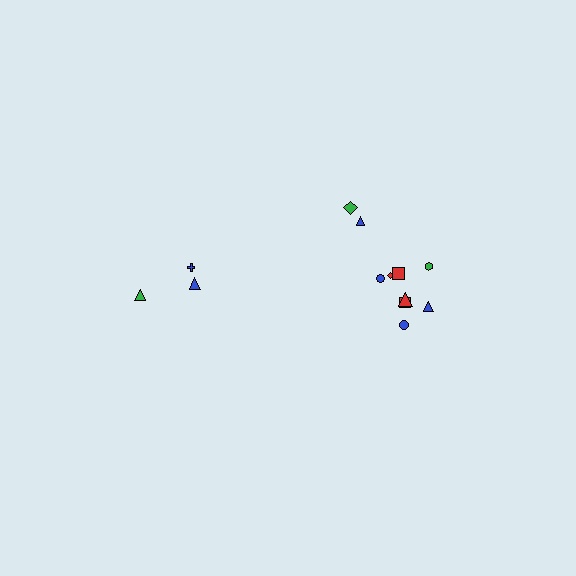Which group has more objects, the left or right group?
The right group.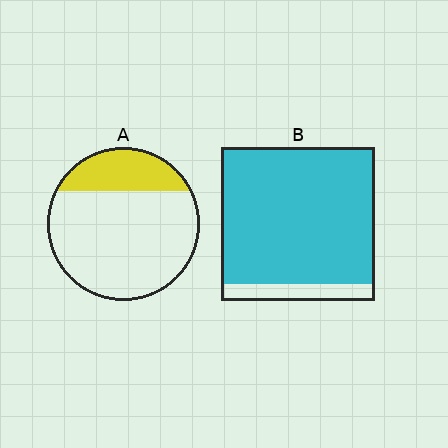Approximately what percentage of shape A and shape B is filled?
A is approximately 25% and B is approximately 90%.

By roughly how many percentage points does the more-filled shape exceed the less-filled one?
By roughly 65 percentage points (B over A).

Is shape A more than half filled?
No.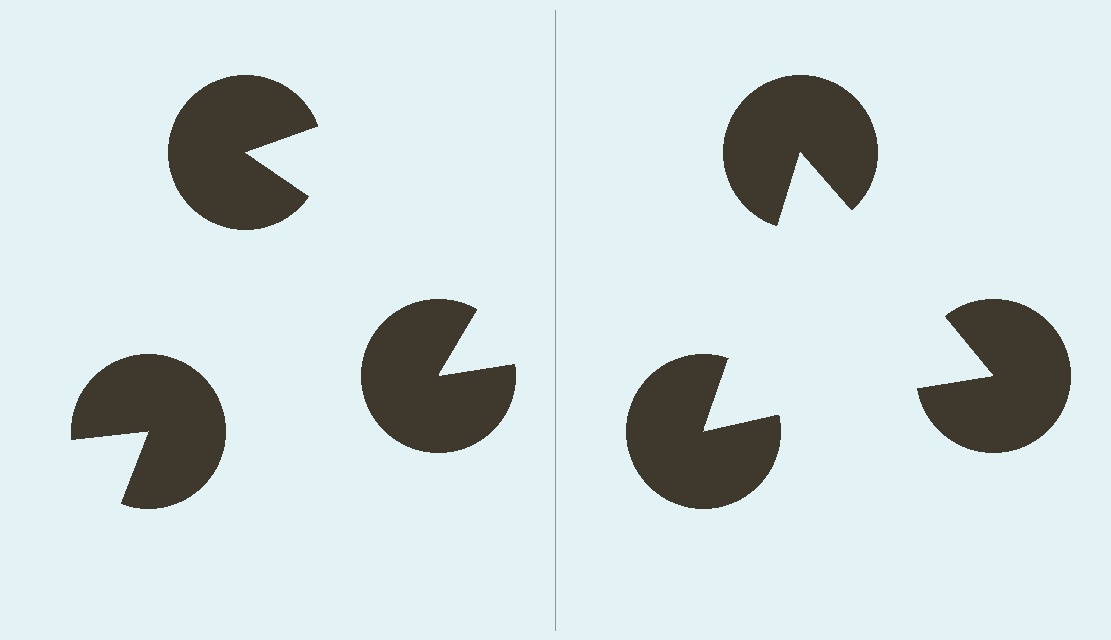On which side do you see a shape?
An illusory triangle appears on the right side. On the left side the wedge cuts are rotated, so no coherent shape forms.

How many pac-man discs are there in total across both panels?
6 — 3 on each side.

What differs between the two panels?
The pac-man discs are positioned identically on both sides; only the wedge orientations differ. On the right they align to a triangle; on the left they are misaligned.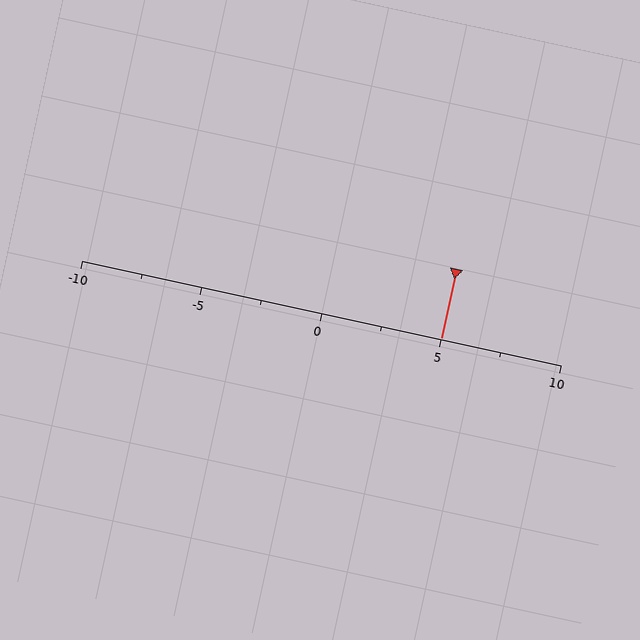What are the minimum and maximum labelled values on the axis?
The axis runs from -10 to 10.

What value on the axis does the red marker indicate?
The marker indicates approximately 5.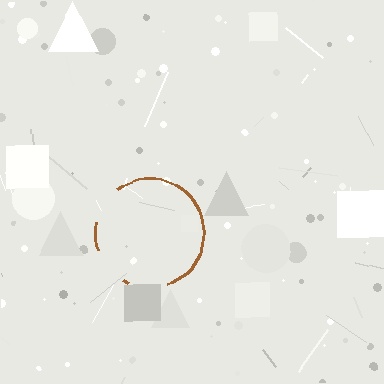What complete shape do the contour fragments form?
The contour fragments form a circle.